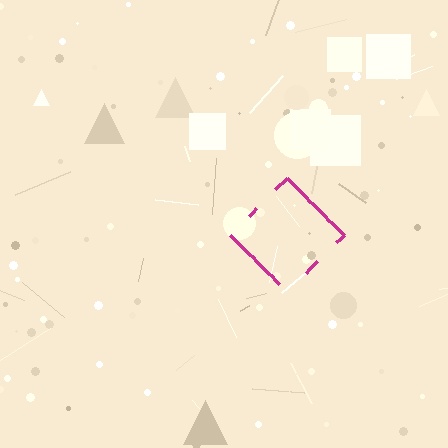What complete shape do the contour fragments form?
The contour fragments form a diamond.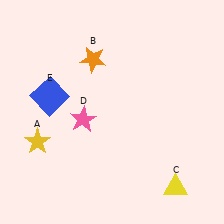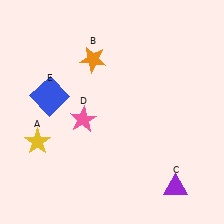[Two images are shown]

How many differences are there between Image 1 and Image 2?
There is 1 difference between the two images.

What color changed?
The triangle (C) changed from yellow in Image 1 to purple in Image 2.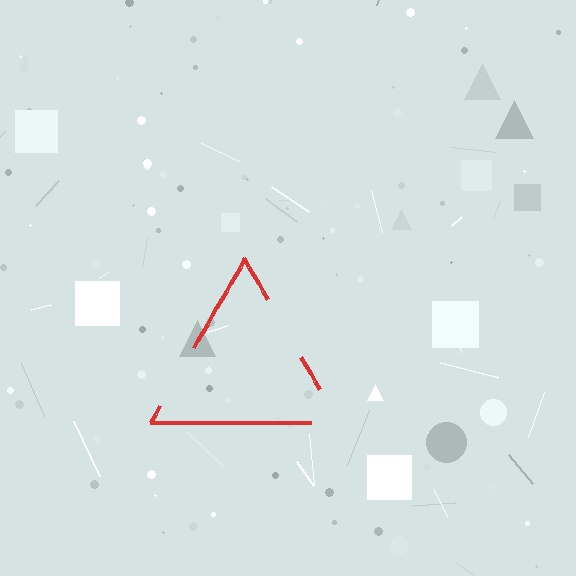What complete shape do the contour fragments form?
The contour fragments form a triangle.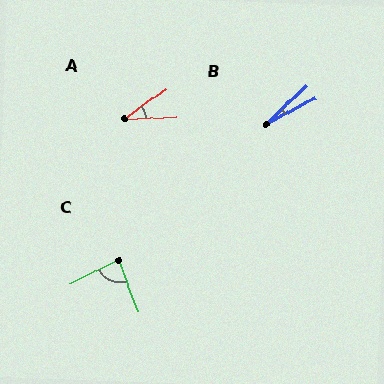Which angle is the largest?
C, at approximately 84 degrees.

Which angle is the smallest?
B, at approximately 15 degrees.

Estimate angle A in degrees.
Approximately 33 degrees.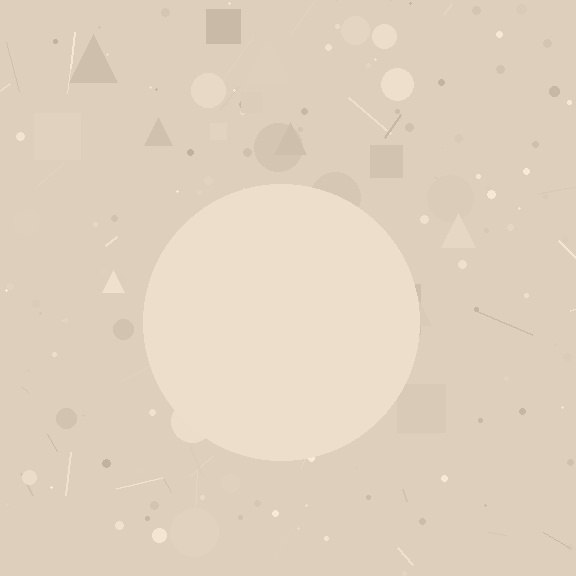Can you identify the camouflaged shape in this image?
The camouflaged shape is a circle.